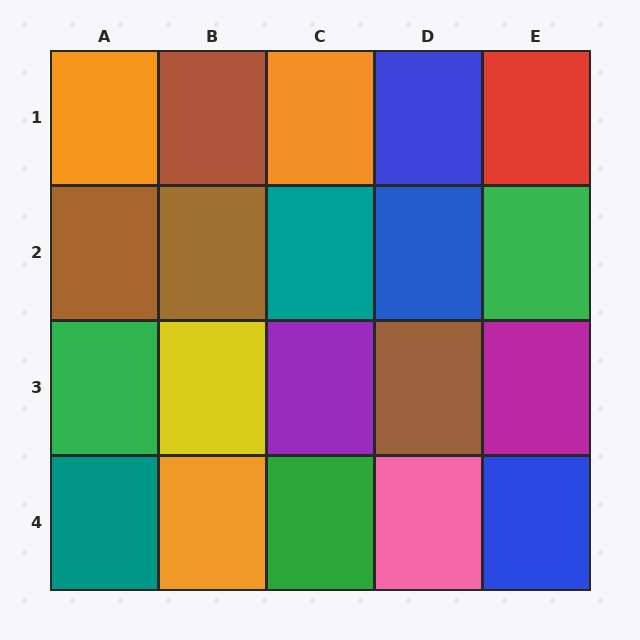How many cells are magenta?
1 cell is magenta.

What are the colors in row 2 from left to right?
Brown, brown, teal, blue, green.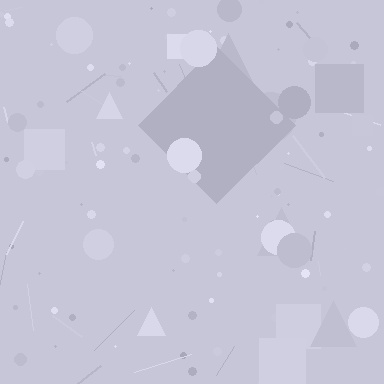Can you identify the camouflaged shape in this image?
The camouflaged shape is a diamond.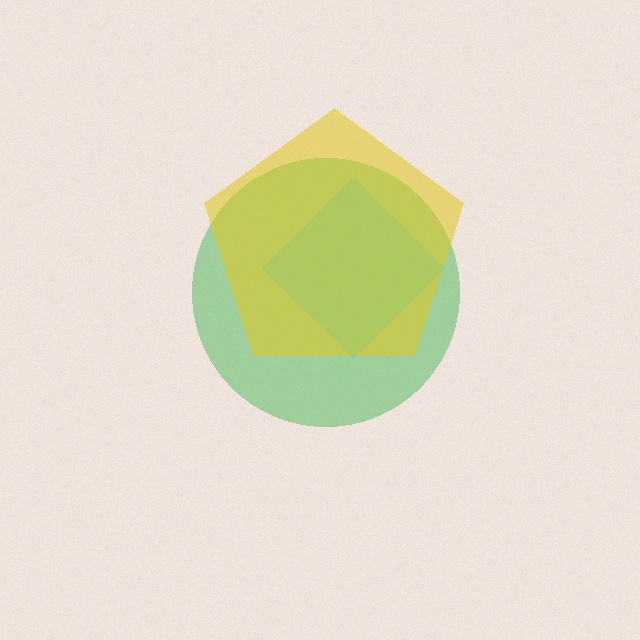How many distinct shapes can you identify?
There are 3 distinct shapes: a green circle, a cyan diamond, a yellow pentagon.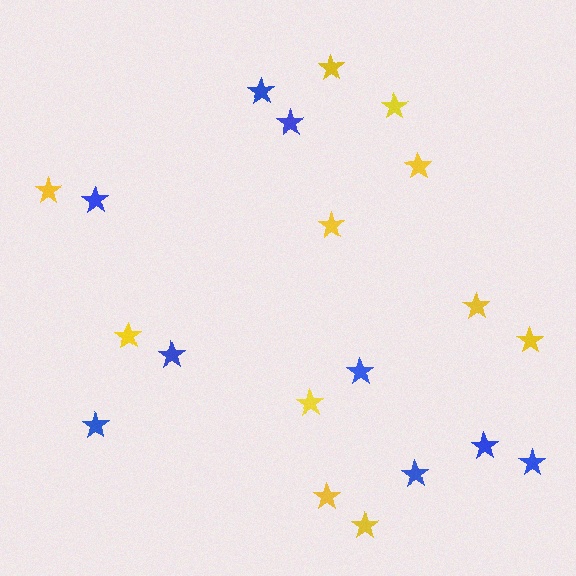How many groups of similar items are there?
There are 2 groups: one group of blue stars (9) and one group of yellow stars (11).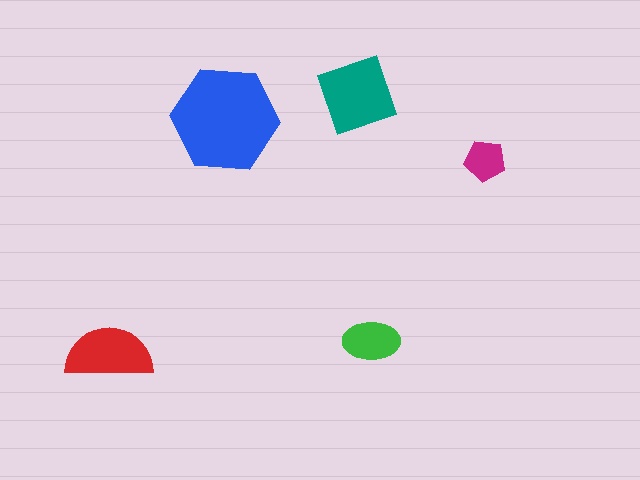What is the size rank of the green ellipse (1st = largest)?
4th.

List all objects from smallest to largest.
The magenta pentagon, the green ellipse, the red semicircle, the teal diamond, the blue hexagon.